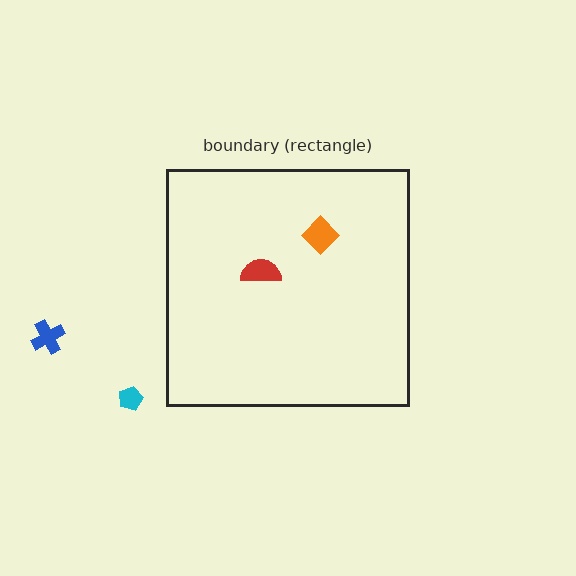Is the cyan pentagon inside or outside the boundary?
Outside.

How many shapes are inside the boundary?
2 inside, 2 outside.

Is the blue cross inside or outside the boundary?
Outside.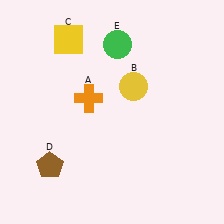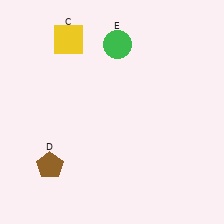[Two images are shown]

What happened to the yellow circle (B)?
The yellow circle (B) was removed in Image 2. It was in the top-right area of Image 1.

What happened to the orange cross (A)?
The orange cross (A) was removed in Image 2. It was in the top-left area of Image 1.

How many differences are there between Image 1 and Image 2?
There are 2 differences between the two images.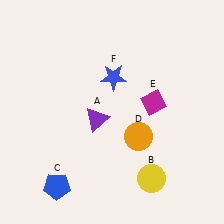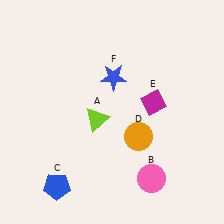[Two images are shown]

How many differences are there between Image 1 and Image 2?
There are 2 differences between the two images.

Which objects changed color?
A changed from purple to lime. B changed from yellow to pink.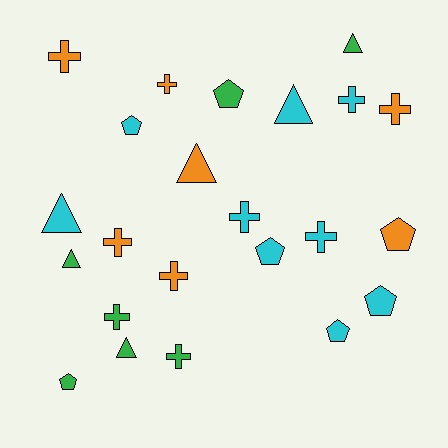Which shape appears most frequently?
Cross, with 10 objects.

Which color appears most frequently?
Cyan, with 9 objects.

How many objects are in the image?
There are 23 objects.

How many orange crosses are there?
There are 5 orange crosses.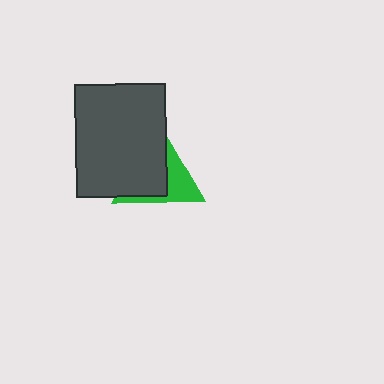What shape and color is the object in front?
The object in front is a dark gray rectangle.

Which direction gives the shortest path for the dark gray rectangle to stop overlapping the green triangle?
Moving left gives the shortest separation.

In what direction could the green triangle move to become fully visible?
The green triangle could move right. That would shift it out from behind the dark gray rectangle entirely.